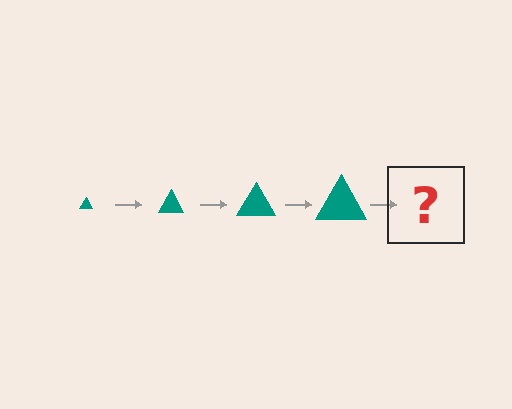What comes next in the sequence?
The next element should be a teal triangle, larger than the previous one.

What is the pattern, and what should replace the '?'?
The pattern is that the triangle gets progressively larger each step. The '?' should be a teal triangle, larger than the previous one.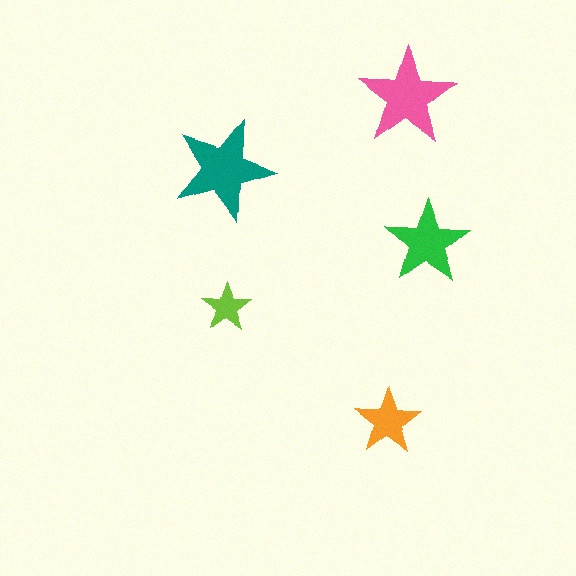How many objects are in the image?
There are 5 objects in the image.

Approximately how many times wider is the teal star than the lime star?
About 2 times wider.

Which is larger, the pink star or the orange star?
The pink one.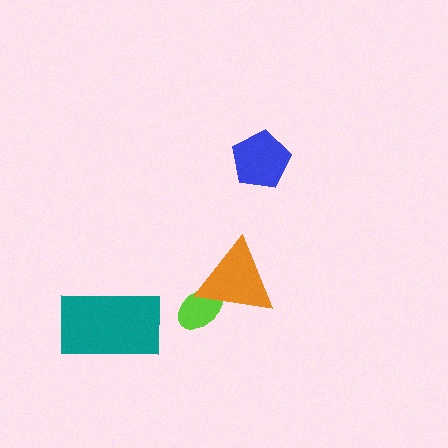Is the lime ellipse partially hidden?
Yes, it is partially covered by another shape.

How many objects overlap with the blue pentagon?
0 objects overlap with the blue pentagon.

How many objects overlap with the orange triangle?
1 object overlaps with the orange triangle.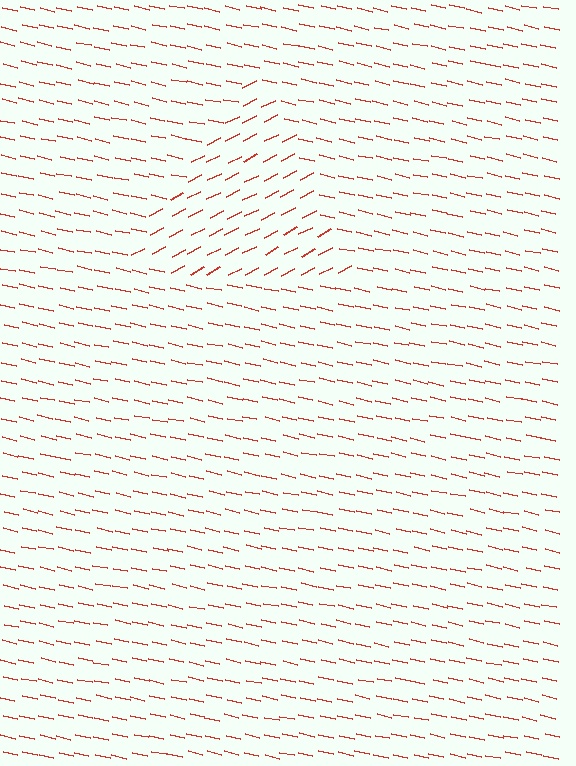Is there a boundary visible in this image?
Yes, there is a texture boundary formed by a change in line orientation.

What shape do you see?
I see a triangle.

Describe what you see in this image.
The image is filled with small red line segments. A triangle region in the image has lines oriented differently from the surrounding lines, creating a visible texture boundary.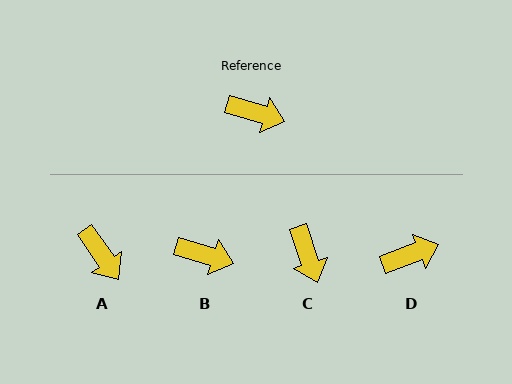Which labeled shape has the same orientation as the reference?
B.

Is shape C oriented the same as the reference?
No, it is off by about 54 degrees.